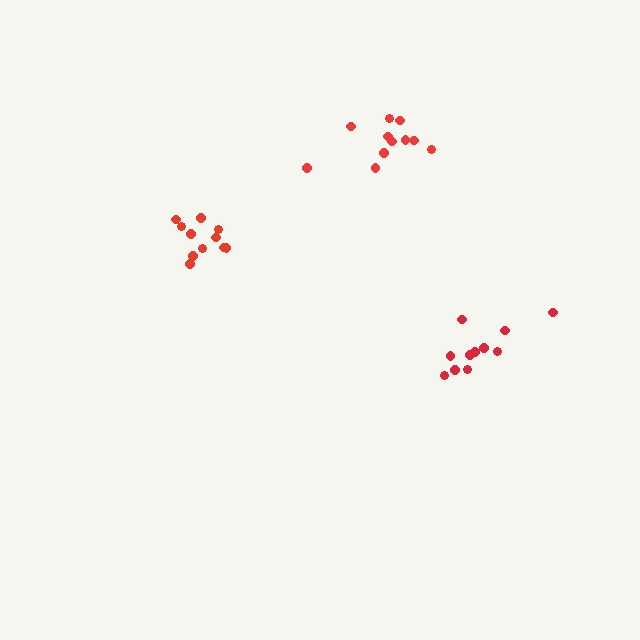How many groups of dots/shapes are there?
There are 3 groups.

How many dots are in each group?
Group 1: 11 dots, Group 2: 11 dots, Group 3: 12 dots (34 total).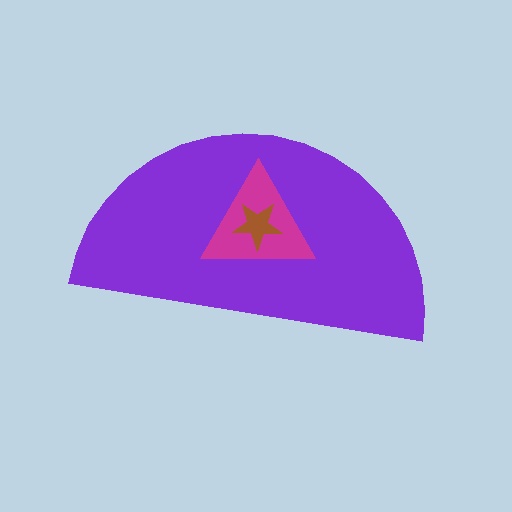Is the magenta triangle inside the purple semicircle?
Yes.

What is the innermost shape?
The brown star.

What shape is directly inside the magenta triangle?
The brown star.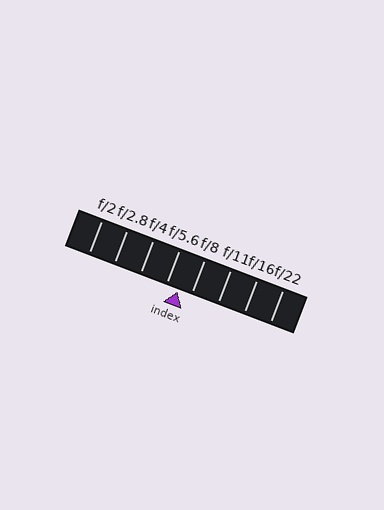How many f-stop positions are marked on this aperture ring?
There are 8 f-stop positions marked.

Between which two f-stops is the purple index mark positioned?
The index mark is between f/5.6 and f/8.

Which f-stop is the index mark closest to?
The index mark is closest to f/5.6.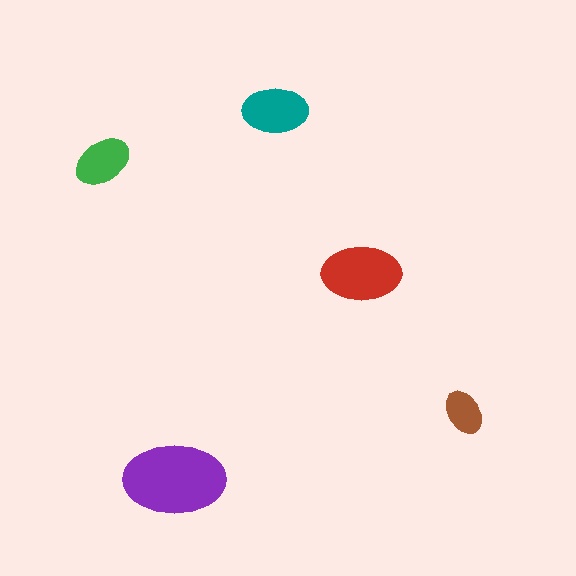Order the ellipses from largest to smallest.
the purple one, the red one, the teal one, the green one, the brown one.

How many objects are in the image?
There are 5 objects in the image.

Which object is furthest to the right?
The brown ellipse is rightmost.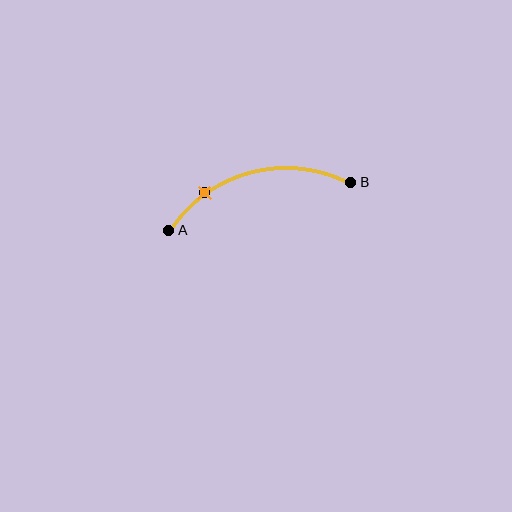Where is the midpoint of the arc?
The arc midpoint is the point on the curve farthest from the straight line joining A and B. It sits above that line.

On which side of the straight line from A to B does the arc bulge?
The arc bulges above the straight line connecting A and B.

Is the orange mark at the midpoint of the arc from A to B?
No. The orange mark lies on the arc but is closer to endpoint A. The arc midpoint would be at the point on the curve equidistant along the arc from both A and B.